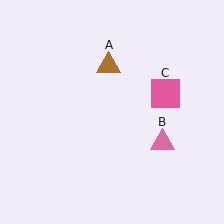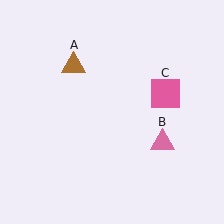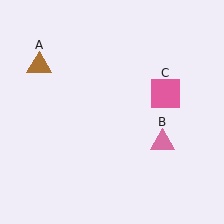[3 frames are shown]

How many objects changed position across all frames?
1 object changed position: brown triangle (object A).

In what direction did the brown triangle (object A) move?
The brown triangle (object A) moved left.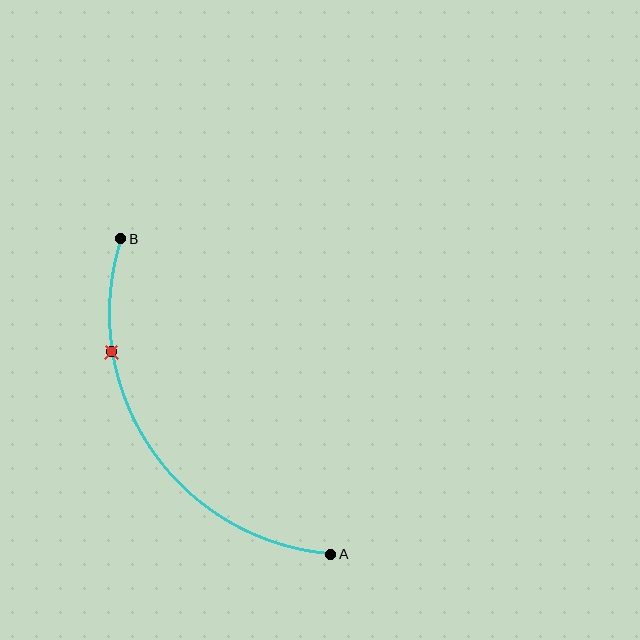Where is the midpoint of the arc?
The arc midpoint is the point on the curve farthest from the straight line joining A and B. It sits to the left of that line.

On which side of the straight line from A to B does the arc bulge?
The arc bulges to the left of the straight line connecting A and B.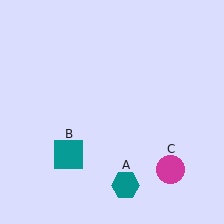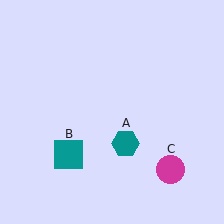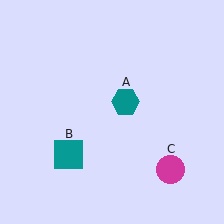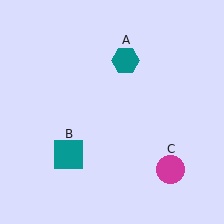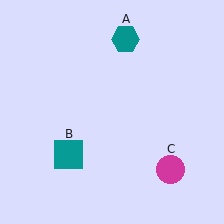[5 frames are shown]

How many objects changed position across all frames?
1 object changed position: teal hexagon (object A).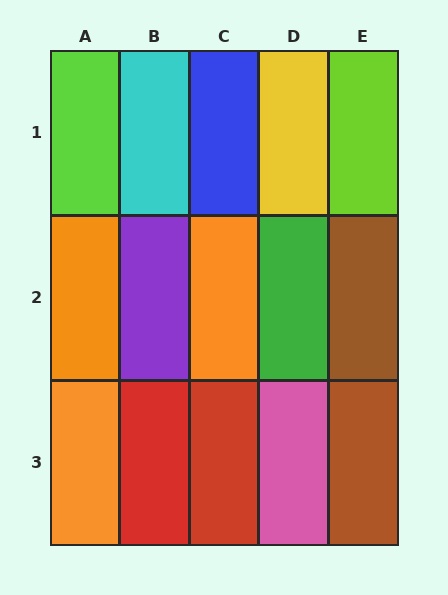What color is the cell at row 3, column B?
Red.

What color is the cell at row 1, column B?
Cyan.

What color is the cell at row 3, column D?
Pink.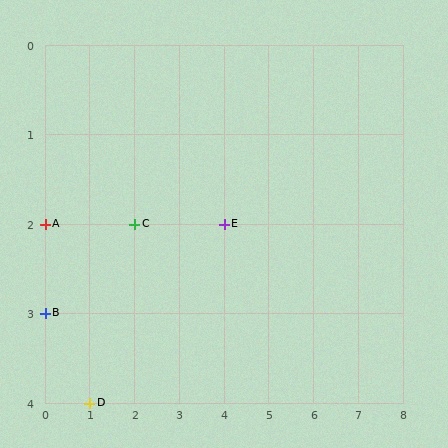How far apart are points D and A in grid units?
Points D and A are 1 column and 2 rows apart (about 2.2 grid units diagonally).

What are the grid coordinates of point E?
Point E is at grid coordinates (4, 2).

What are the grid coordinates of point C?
Point C is at grid coordinates (2, 2).